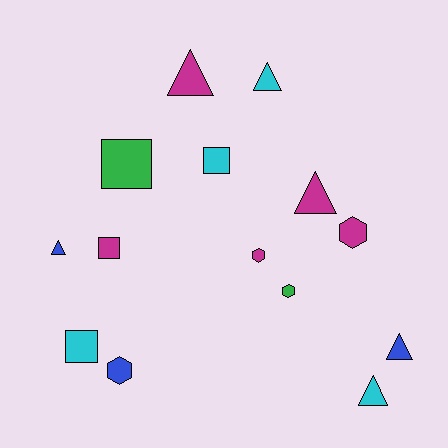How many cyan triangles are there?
There are 2 cyan triangles.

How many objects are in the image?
There are 14 objects.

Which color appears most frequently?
Magenta, with 5 objects.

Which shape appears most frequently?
Triangle, with 6 objects.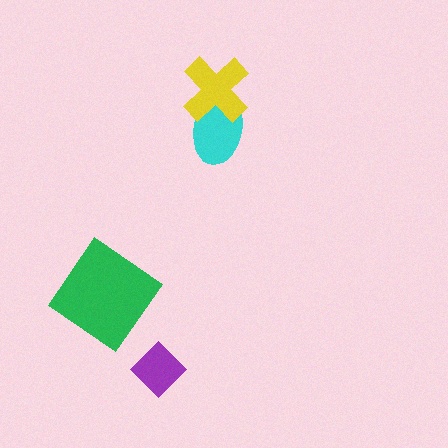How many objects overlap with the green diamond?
0 objects overlap with the green diamond.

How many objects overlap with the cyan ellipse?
1 object overlaps with the cyan ellipse.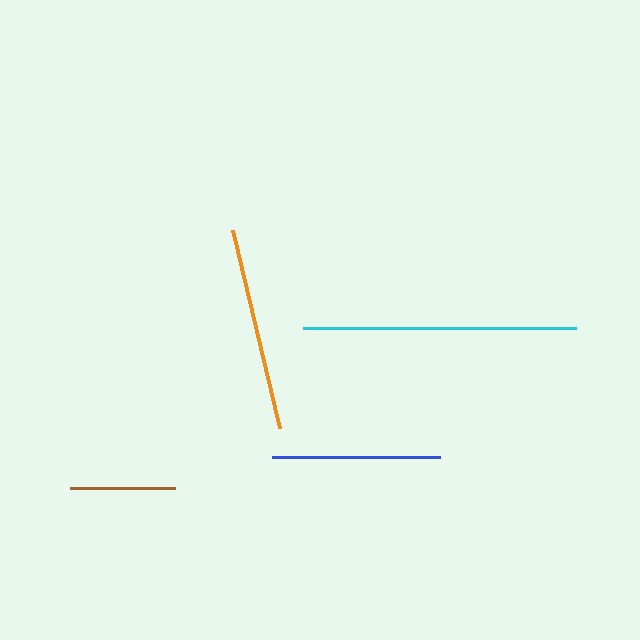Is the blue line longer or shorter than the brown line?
The blue line is longer than the brown line.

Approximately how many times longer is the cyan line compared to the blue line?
The cyan line is approximately 1.6 times the length of the blue line.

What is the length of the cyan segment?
The cyan segment is approximately 273 pixels long.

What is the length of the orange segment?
The orange segment is approximately 203 pixels long.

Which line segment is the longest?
The cyan line is the longest at approximately 273 pixels.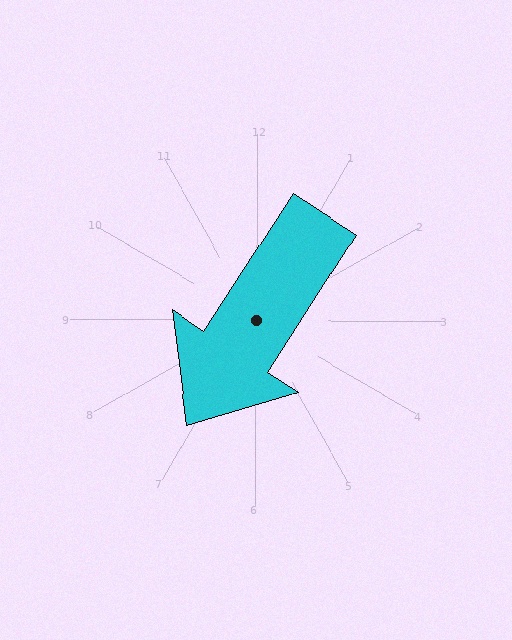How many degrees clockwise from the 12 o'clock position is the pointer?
Approximately 213 degrees.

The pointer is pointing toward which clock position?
Roughly 7 o'clock.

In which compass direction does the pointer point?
Southwest.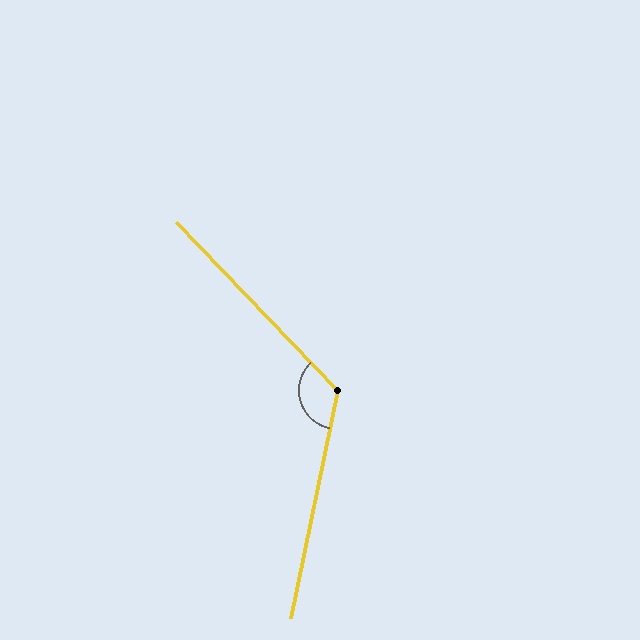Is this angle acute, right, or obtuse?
It is obtuse.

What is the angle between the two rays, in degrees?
Approximately 125 degrees.